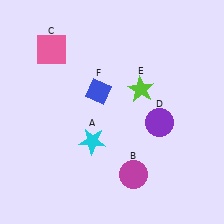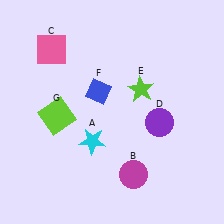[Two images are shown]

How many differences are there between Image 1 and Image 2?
There is 1 difference between the two images.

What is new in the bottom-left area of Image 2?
A lime square (G) was added in the bottom-left area of Image 2.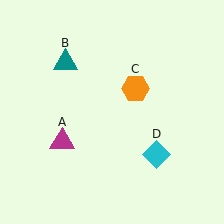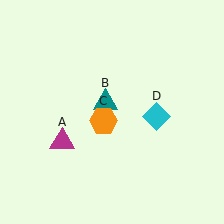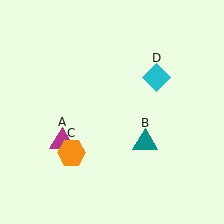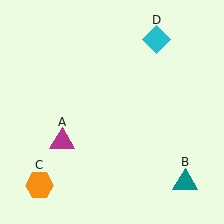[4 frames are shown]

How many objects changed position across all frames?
3 objects changed position: teal triangle (object B), orange hexagon (object C), cyan diamond (object D).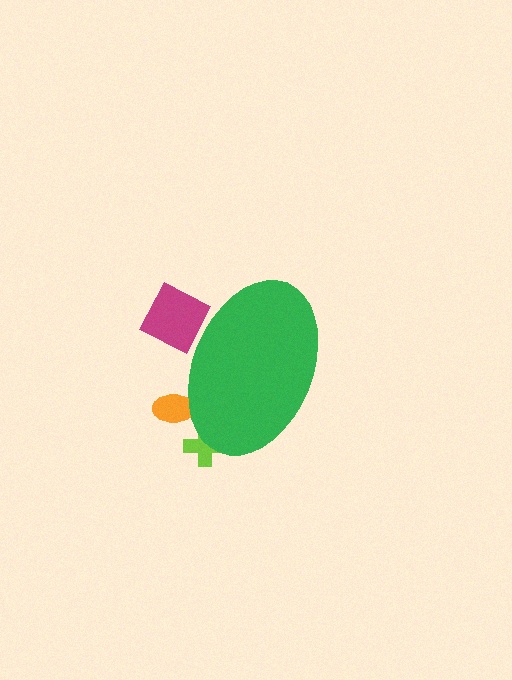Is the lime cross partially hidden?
Yes, the lime cross is partially hidden behind the green ellipse.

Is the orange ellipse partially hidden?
Yes, the orange ellipse is partially hidden behind the green ellipse.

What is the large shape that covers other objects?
A green ellipse.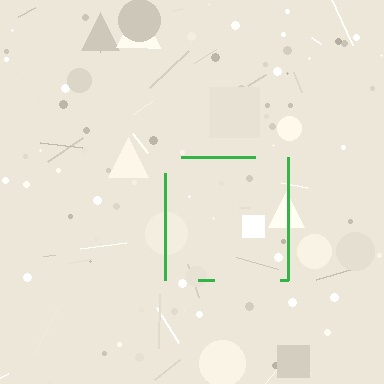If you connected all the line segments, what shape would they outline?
They would outline a square.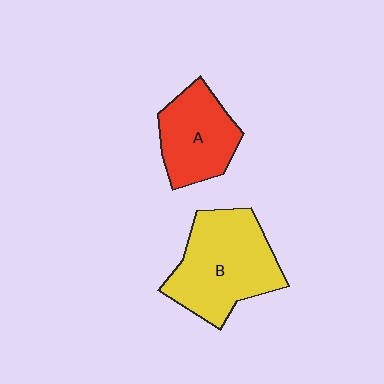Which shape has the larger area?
Shape B (yellow).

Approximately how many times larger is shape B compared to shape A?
Approximately 1.5 times.